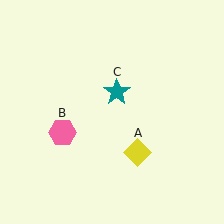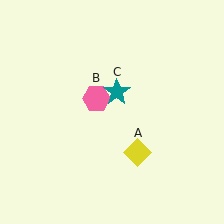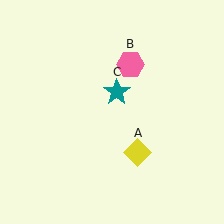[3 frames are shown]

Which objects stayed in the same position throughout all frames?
Yellow diamond (object A) and teal star (object C) remained stationary.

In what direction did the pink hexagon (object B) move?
The pink hexagon (object B) moved up and to the right.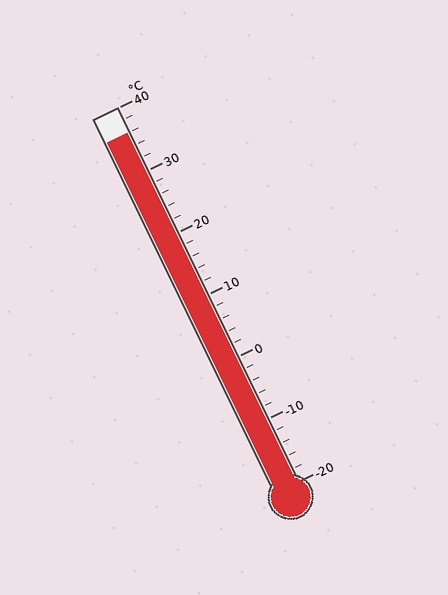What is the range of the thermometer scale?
The thermometer scale ranges from -20°C to 40°C.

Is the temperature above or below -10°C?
The temperature is above -10°C.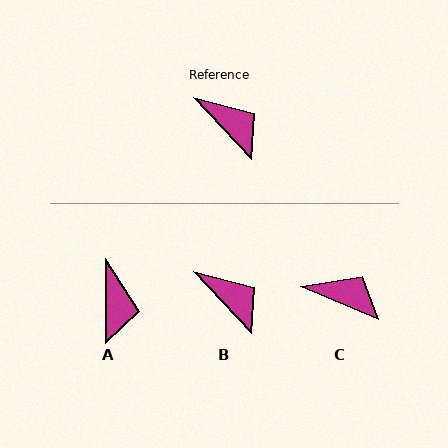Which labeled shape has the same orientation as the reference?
B.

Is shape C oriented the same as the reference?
No, it is off by about 25 degrees.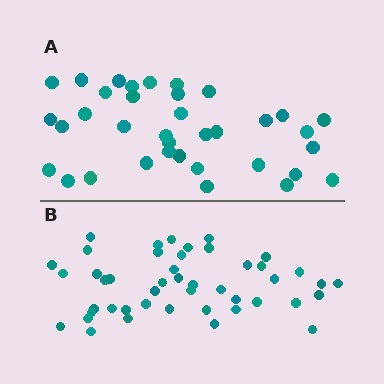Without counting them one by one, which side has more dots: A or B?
Region B (the bottom region) has more dots.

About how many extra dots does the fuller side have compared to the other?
Region B has roughly 10 or so more dots than region A.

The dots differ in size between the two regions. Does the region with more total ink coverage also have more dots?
No. Region A has more total ink coverage because its dots are larger, but region B actually contains more individual dots. Total area can be misleading — the number of items is what matters here.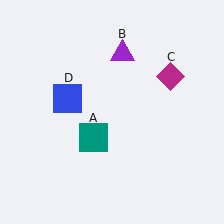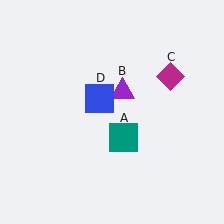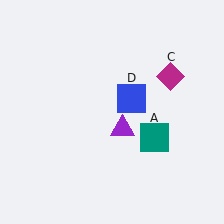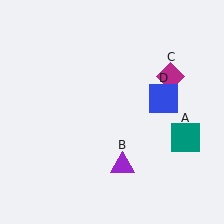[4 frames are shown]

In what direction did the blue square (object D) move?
The blue square (object D) moved right.